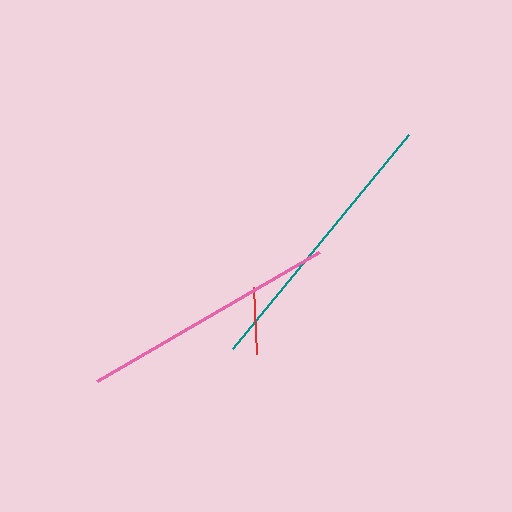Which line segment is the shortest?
The red line is the shortest at approximately 67 pixels.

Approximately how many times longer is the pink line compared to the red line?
The pink line is approximately 3.8 times the length of the red line.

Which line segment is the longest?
The teal line is the longest at approximately 278 pixels.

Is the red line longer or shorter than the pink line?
The pink line is longer than the red line.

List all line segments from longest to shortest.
From longest to shortest: teal, pink, red.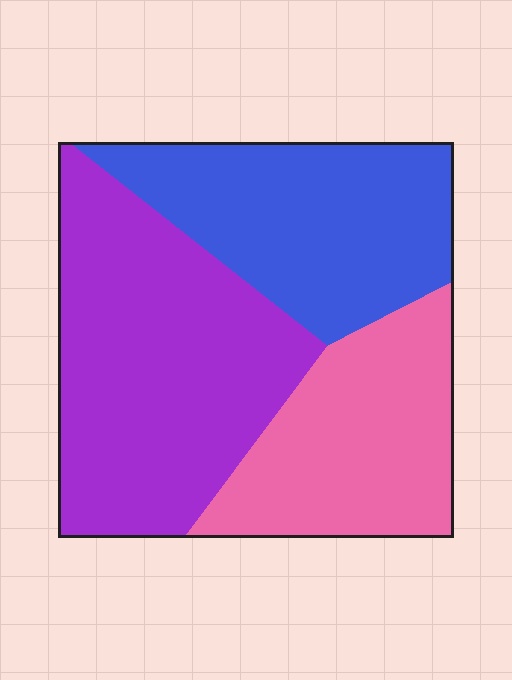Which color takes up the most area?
Purple, at roughly 40%.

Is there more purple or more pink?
Purple.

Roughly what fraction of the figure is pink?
Pink covers about 25% of the figure.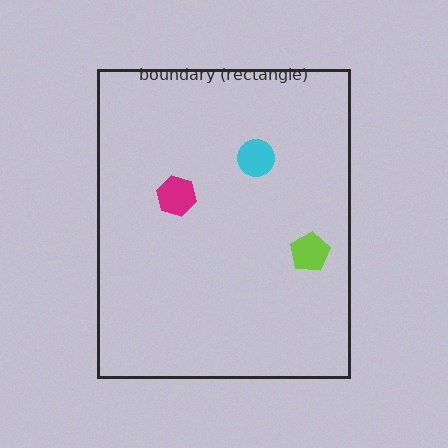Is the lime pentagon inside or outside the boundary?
Inside.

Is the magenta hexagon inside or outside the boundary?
Inside.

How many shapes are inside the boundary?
3 inside, 0 outside.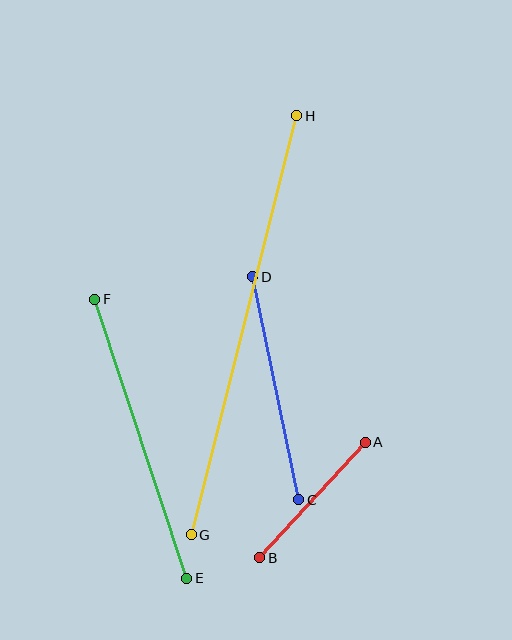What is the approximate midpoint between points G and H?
The midpoint is at approximately (244, 325) pixels.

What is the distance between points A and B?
The distance is approximately 156 pixels.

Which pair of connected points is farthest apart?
Points G and H are farthest apart.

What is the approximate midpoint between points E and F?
The midpoint is at approximately (141, 439) pixels.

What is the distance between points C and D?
The distance is approximately 228 pixels.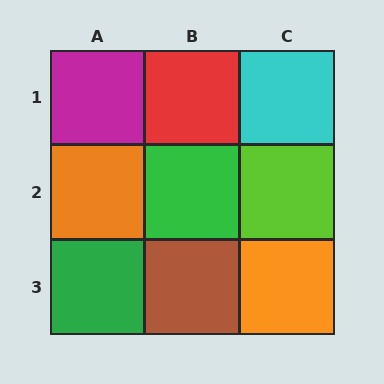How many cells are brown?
1 cell is brown.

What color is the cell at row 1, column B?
Red.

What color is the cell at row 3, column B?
Brown.